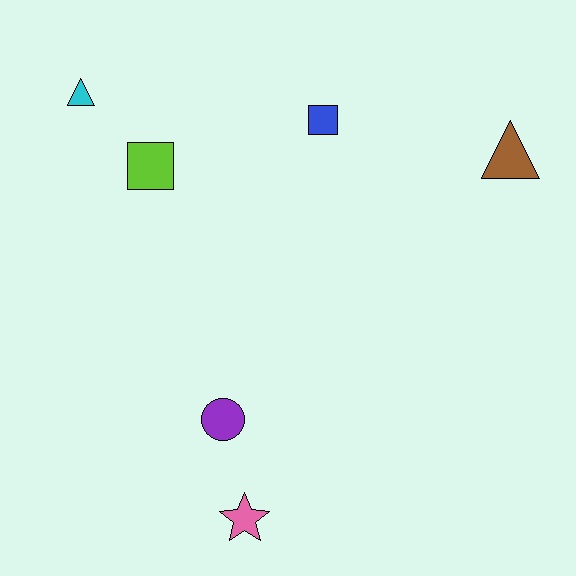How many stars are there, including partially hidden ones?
There is 1 star.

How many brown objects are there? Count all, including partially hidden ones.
There is 1 brown object.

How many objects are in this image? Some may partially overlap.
There are 6 objects.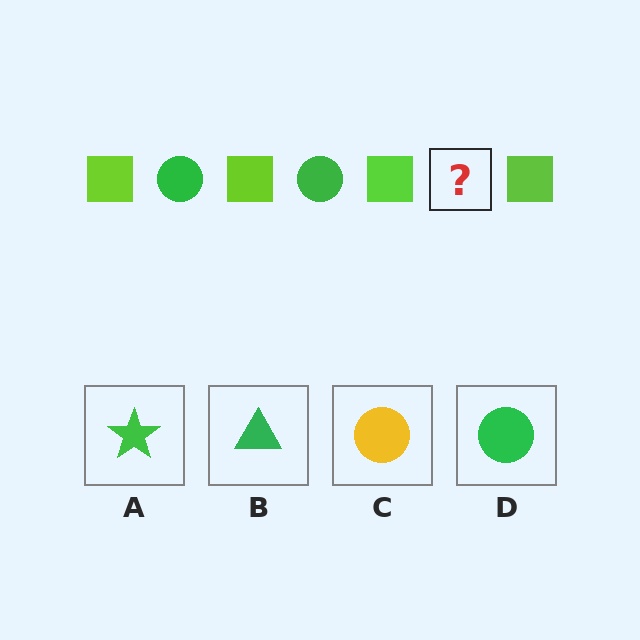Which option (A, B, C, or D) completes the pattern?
D.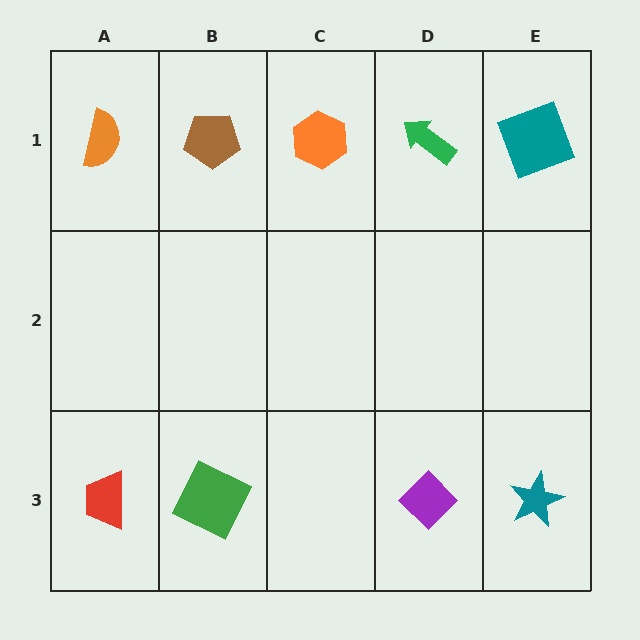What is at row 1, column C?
An orange hexagon.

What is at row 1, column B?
A brown pentagon.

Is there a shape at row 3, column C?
No, that cell is empty.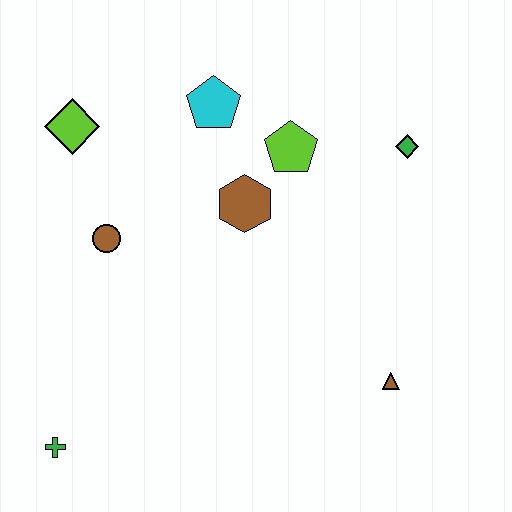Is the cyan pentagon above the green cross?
Yes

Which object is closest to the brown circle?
The lime diamond is closest to the brown circle.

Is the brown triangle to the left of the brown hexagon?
No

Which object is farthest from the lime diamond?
The brown triangle is farthest from the lime diamond.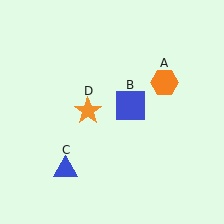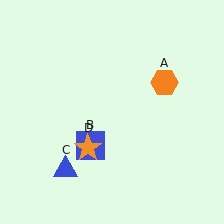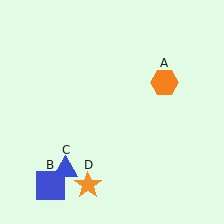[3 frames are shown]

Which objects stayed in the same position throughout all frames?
Orange hexagon (object A) and blue triangle (object C) remained stationary.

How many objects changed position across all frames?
2 objects changed position: blue square (object B), orange star (object D).